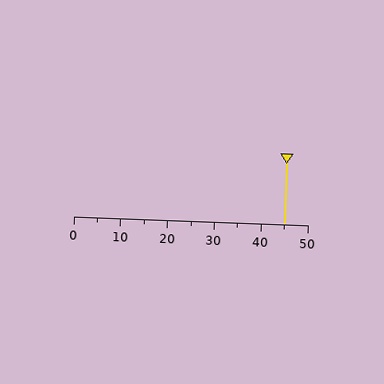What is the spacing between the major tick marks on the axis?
The major ticks are spaced 10 apart.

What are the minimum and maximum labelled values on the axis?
The axis runs from 0 to 50.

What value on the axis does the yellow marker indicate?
The marker indicates approximately 45.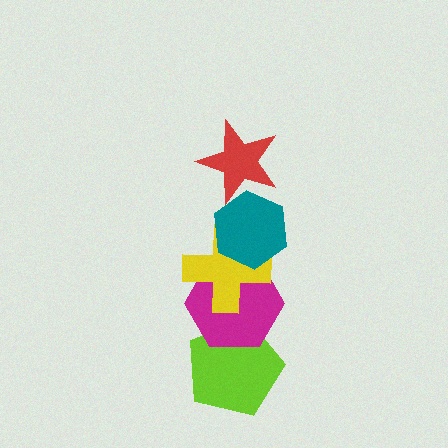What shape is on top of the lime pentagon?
The magenta hexagon is on top of the lime pentagon.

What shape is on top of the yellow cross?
The teal hexagon is on top of the yellow cross.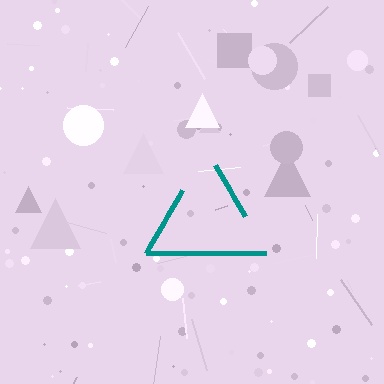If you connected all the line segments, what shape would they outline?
They would outline a triangle.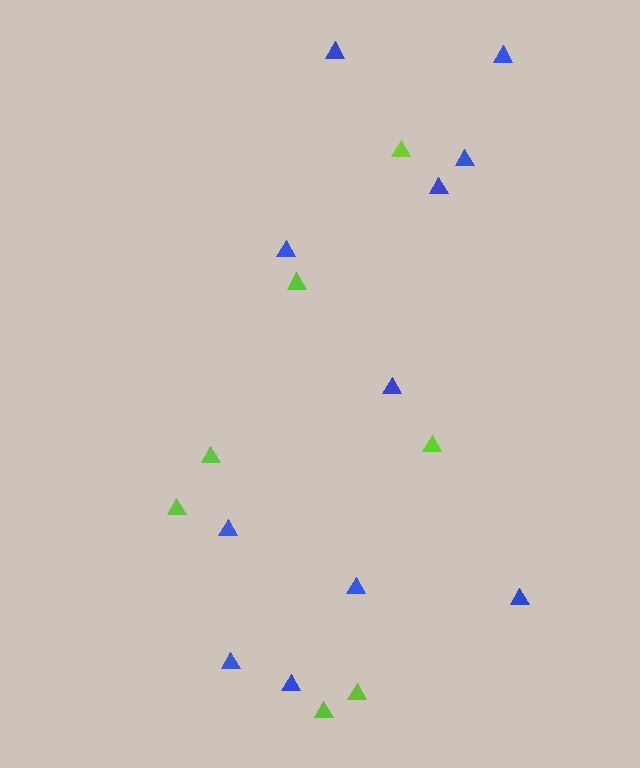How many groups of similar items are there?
There are 2 groups: one group of blue triangles (11) and one group of lime triangles (7).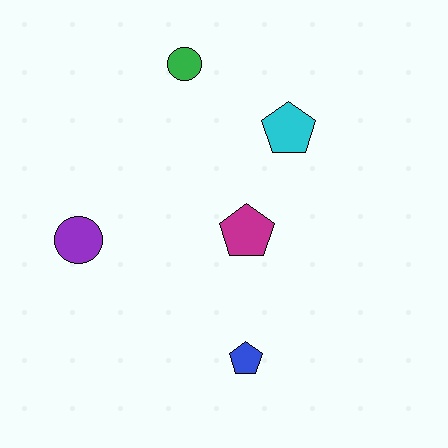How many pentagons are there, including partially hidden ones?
There are 3 pentagons.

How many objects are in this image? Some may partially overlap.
There are 5 objects.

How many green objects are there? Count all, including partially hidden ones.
There is 1 green object.